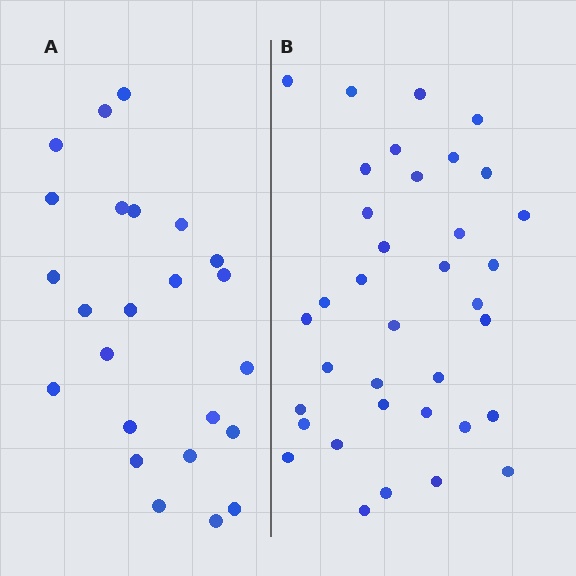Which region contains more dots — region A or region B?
Region B (the right region) has more dots.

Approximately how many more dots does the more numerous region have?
Region B has roughly 12 or so more dots than region A.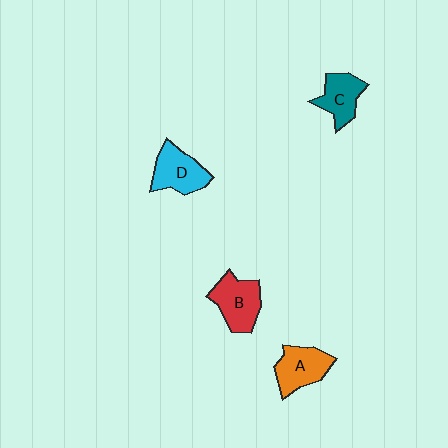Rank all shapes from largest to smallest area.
From largest to smallest: B (red), D (cyan), A (orange), C (teal).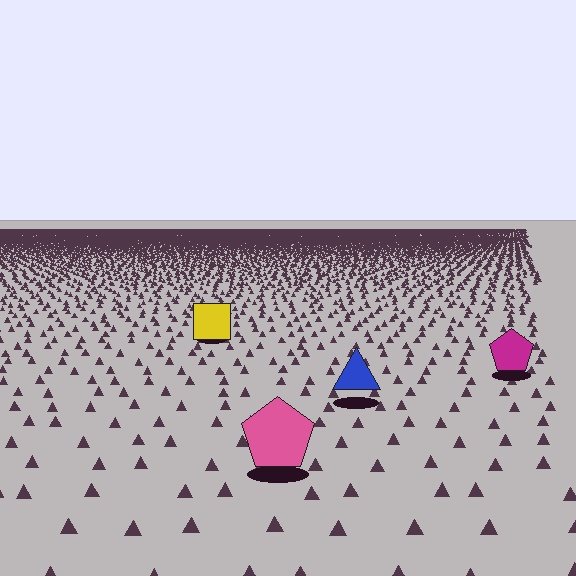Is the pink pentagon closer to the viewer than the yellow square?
Yes. The pink pentagon is closer — you can tell from the texture gradient: the ground texture is coarser near it.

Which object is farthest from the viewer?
The yellow square is farthest from the viewer. It appears smaller and the ground texture around it is denser.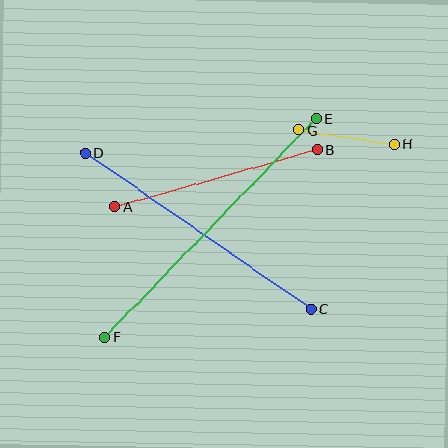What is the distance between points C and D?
The distance is approximately 274 pixels.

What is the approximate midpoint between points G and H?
The midpoint is at approximately (346, 137) pixels.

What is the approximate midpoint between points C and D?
The midpoint is at approximately (198, 231) pixels.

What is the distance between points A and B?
The distance is approximately 210 pixels.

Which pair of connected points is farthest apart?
Points E and F are farthest apart.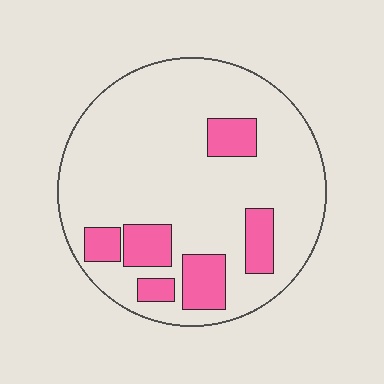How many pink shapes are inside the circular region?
6.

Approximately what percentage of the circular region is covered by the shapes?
Approximately 20%.